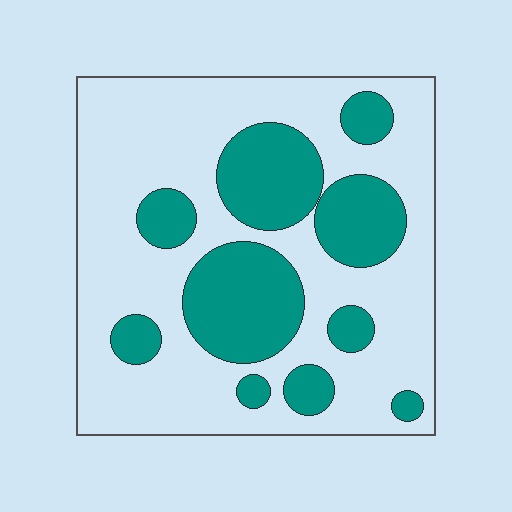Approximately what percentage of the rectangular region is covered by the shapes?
Approximately 30%.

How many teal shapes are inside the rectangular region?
10.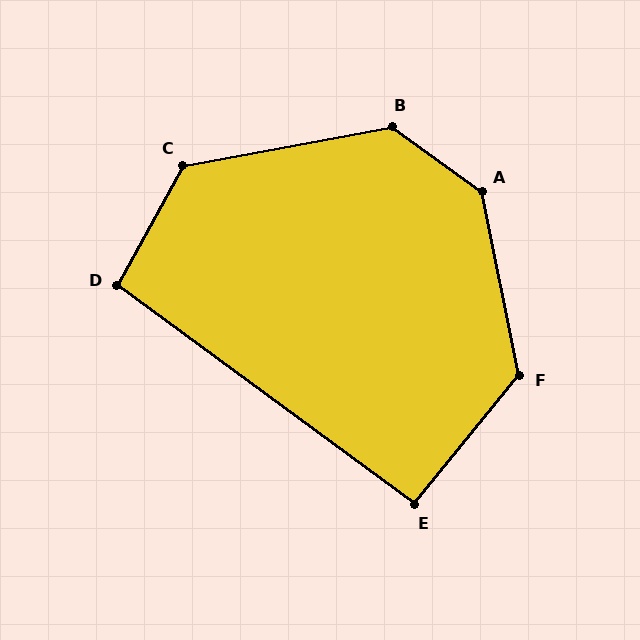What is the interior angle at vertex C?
Approximately 130 degrees (obtuse).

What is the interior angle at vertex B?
Approximately 133 degrees (obtuse).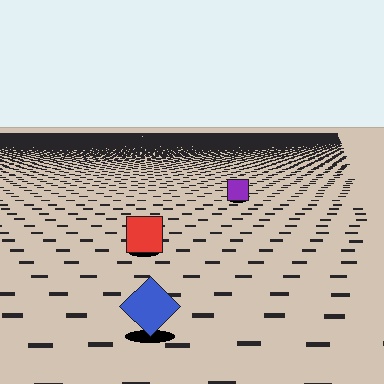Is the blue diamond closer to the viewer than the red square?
Yes. The blue diamond is closer — you can tell from the texture gradient: the ground texture is coarser near it.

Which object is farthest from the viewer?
The purple square is farthest from the viewer. It appears smaller and the ground texture around it is denser.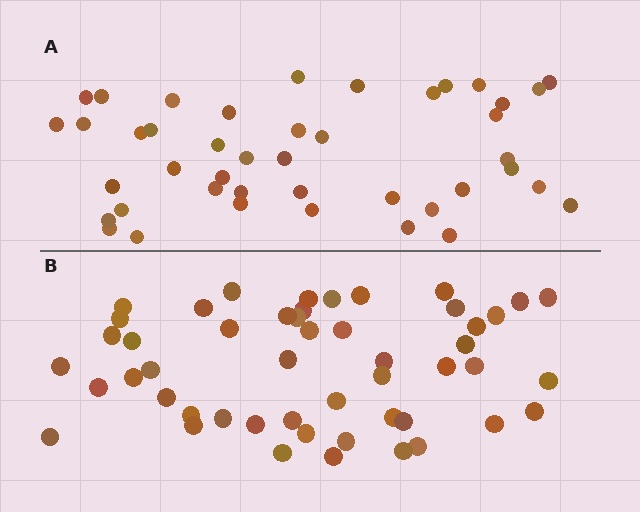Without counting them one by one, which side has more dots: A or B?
Region B (the bottom region) has more dots.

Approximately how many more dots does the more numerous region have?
Region B has roughly 8 or so more dots than region A.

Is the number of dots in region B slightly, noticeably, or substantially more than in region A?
Region B has only slightly more — the two regions are fairly close. The ratio is roughly 1.2 to 1.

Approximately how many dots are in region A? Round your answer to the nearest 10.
About 40 dots. (The exact count is 43, which rounds to 40.)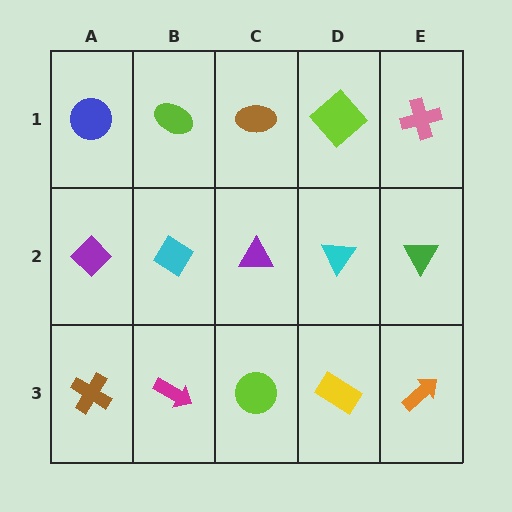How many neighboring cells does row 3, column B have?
3.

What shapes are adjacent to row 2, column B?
A lime ellipse (row 1, column B), a magenta arrow (row 3, column B), a purple diamond (row 2, column A), a purple triangle (row 2, column C).